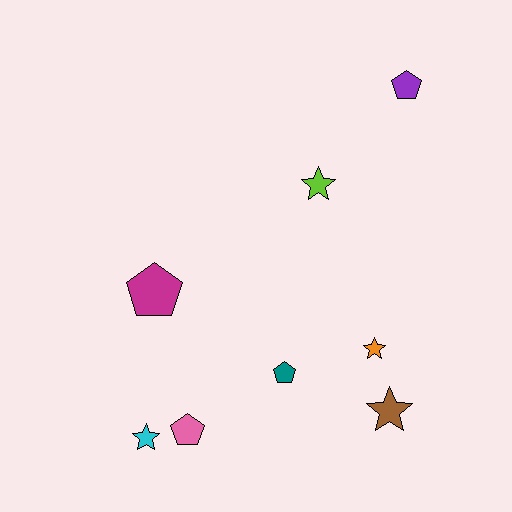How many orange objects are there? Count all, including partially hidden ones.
There is 1 orange object.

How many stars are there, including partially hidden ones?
There are 4 stars.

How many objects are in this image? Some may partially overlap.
There are 8 objects.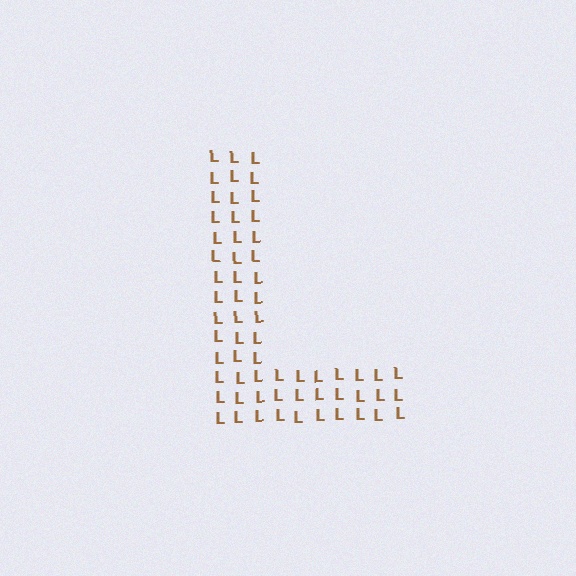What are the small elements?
The small elements are letter L's.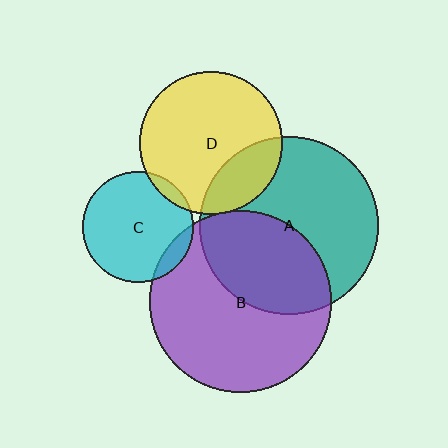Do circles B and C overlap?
Yes.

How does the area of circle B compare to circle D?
Approximately 1.6 times.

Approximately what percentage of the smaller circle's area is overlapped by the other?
Approximately 10%.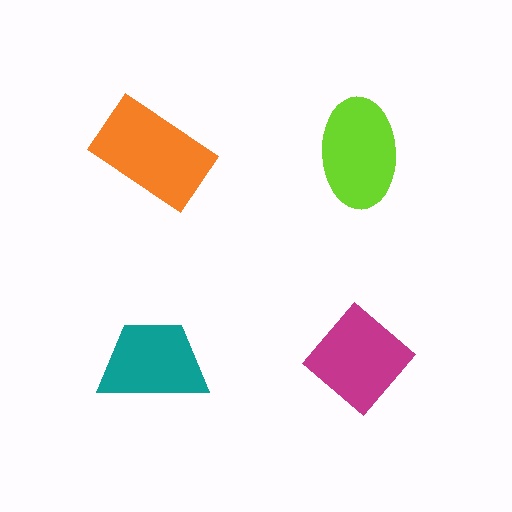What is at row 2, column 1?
A teal trapezoid.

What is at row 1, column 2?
A lime ellipse.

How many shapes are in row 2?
2 shapes.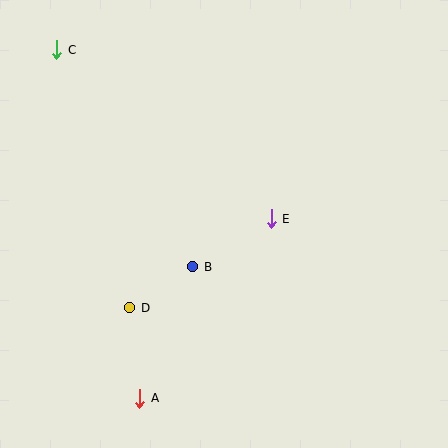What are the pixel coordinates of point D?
Point D is at (130, 308).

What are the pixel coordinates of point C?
Point C is at (57, 50).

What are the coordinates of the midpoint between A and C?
The midpoint between A and C is at (98, 224).